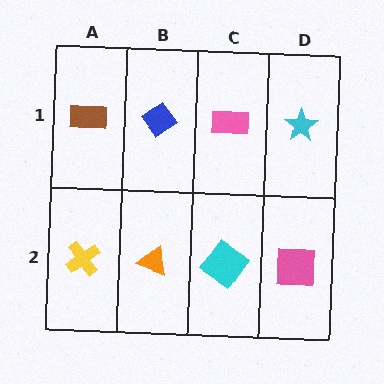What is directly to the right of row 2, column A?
An orange triangle.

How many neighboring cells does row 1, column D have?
2.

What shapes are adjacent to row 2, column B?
A blue diamond (row 1, column B), a yellow cross (row 2, column A), a cyan diamond (row 2, column C).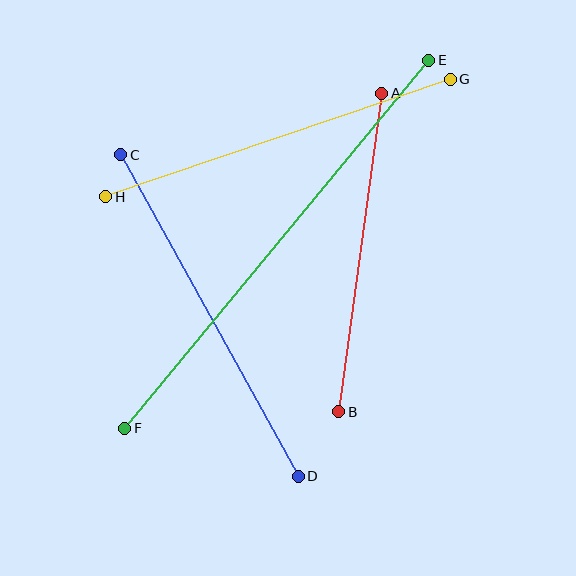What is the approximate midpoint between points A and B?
The midpoint is at approximately (360, 253) pixels.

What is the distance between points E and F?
The distance is approximately 477 pixels.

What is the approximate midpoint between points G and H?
The midpoint is at approximately (278, 138) pixels.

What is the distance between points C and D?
The distance is approximately 367 pixels.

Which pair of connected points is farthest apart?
Points E and F are farthest apart.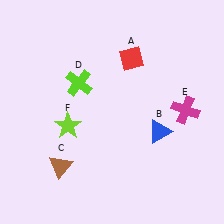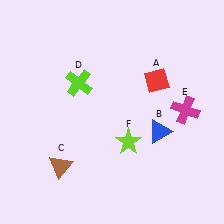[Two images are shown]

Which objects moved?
The objects that moved are: the red diamond (A), the lime star (F).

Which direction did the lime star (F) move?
The lime star (F) moved right.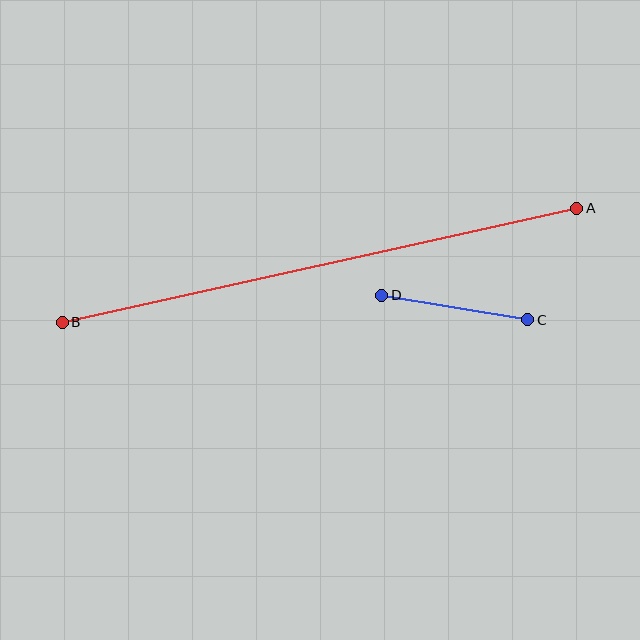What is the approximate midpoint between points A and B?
The midpoint is at approximately (319, 265) pixels.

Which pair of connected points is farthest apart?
Points A and B are farthest apart.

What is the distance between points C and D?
The distance is approximately 148 pixels.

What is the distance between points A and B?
The distance is approximately 527 pixels.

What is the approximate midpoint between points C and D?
The midpoint is at approximately (455, 308) pixels.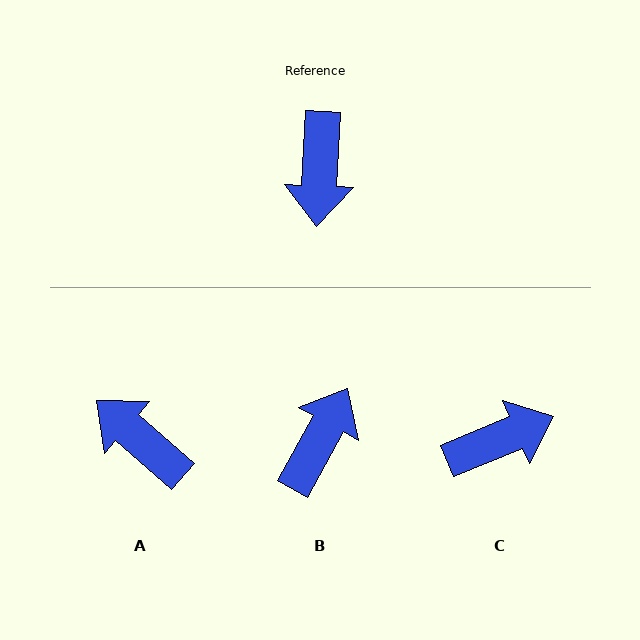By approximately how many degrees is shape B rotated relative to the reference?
Approximately 154 degrees counter-clockwise.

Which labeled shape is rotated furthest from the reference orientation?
B, about 154 degrees away.